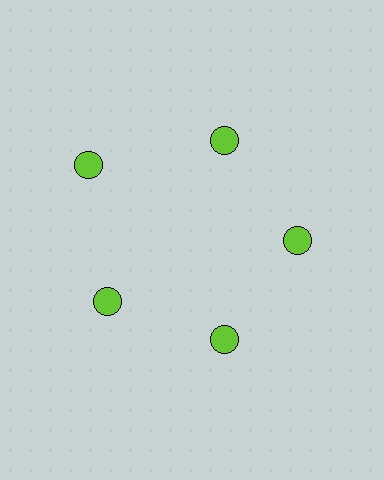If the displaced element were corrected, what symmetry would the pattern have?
It would have 5-fold rotational symmetry — the pattern would map onto itself every 72 degrees.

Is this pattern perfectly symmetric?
No. The 5 lime circles are arranged in a ring, but one element near the 10 o'clock position is pushed outward from the center, breaking the 5-fold rotational symmetry.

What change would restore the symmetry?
The symmetry would be restored by moving it inward, back onto the ring so that all 5 circles sit at equal angles and equal distance from the center.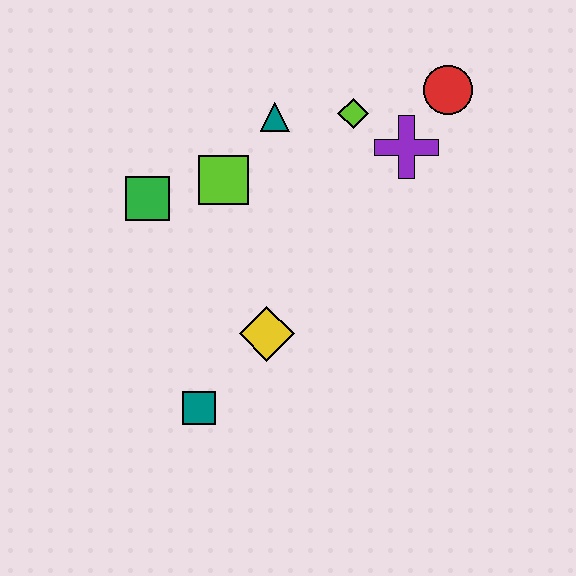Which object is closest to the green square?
The lime square is closest to the green square.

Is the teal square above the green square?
No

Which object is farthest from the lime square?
The red circle is farthest from the lime square.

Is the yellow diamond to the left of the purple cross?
Yes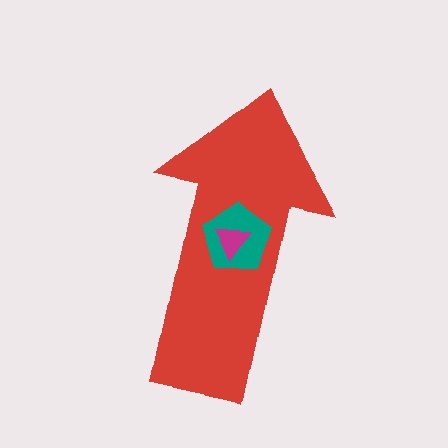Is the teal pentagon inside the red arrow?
Yes.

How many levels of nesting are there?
3.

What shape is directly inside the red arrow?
The teal pentagon.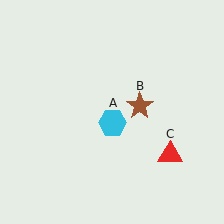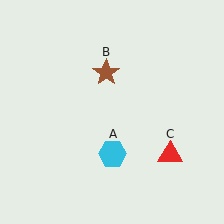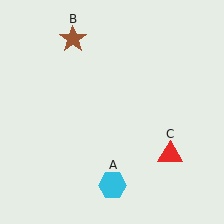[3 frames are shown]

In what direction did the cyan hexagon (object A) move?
The cyan hexagon (object A) moved down.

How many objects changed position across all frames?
2 objects changed position: cyan hexagon (object A), brown star (object B).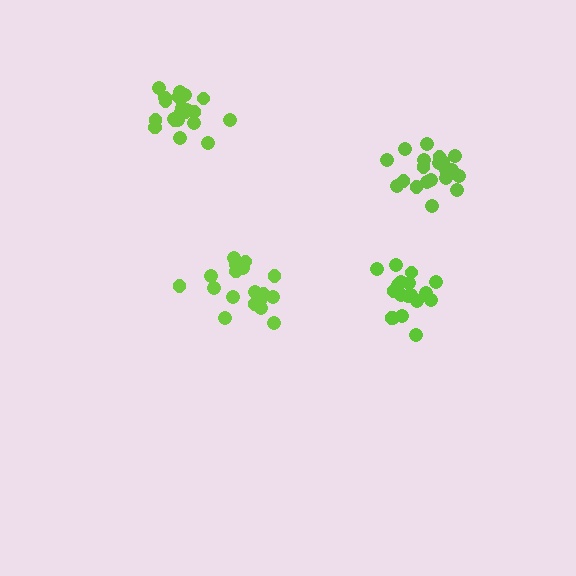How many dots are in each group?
Group 1: 18 dots, Group 2: 21 dots, Group 3: 19 dots, Group 4: 20 dots (78 total).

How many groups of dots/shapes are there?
There are 4 groups.